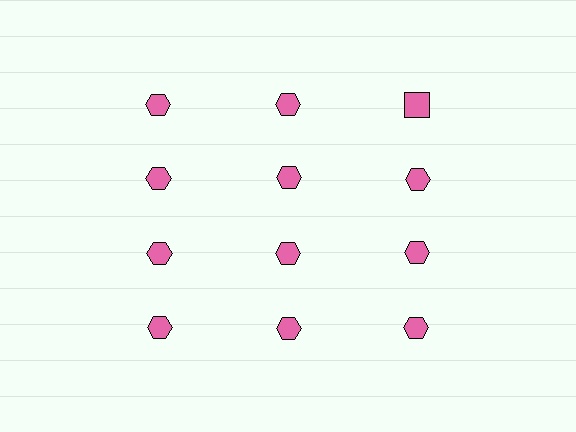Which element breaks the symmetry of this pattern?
The pink square in the top row, center column breaks the symmetry. All other shapes are pink hexagons.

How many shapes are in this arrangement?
There are 12 shapes arranged in a grid pattern.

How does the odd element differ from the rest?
It has a different shape: square instead of hexagon.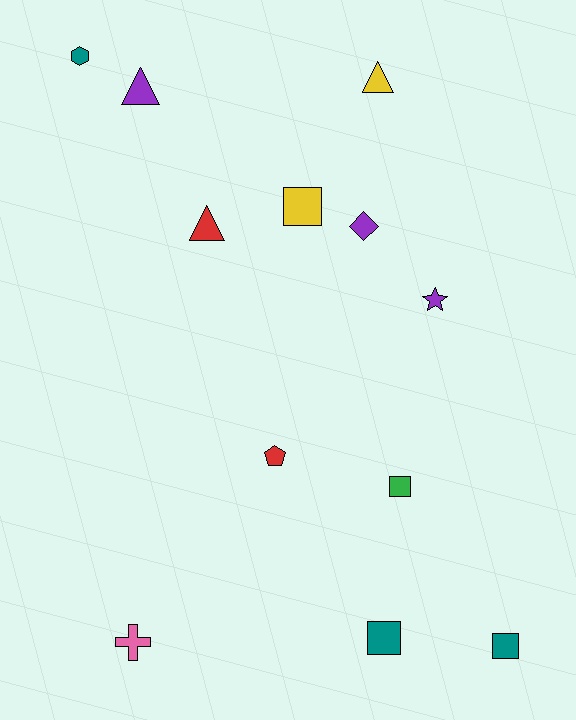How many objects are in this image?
There are 12 objects.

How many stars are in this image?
There is 1 star.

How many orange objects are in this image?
There are no orange objects.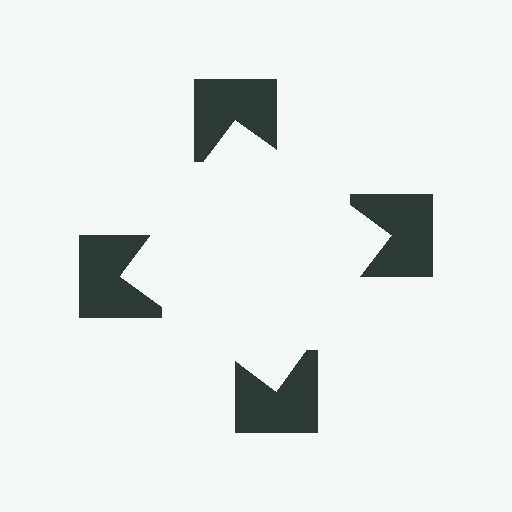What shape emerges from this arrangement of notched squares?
An illusory square — its edges are inferred from the aligned wedge cuts in the notched squares, not physically drawn.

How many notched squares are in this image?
There are 4 — one at each vertex of the illusory square.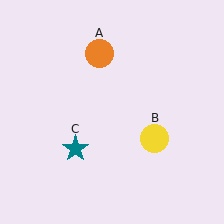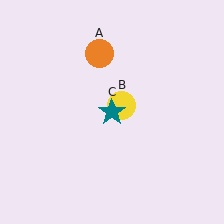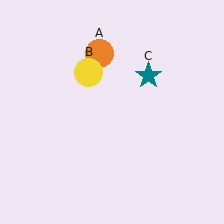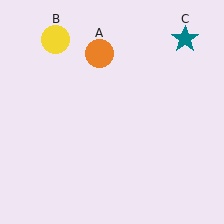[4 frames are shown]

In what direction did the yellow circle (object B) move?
The yellow circle (object B) moved up and to the left.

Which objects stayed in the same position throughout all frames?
Orange circle (object A) remained stationary.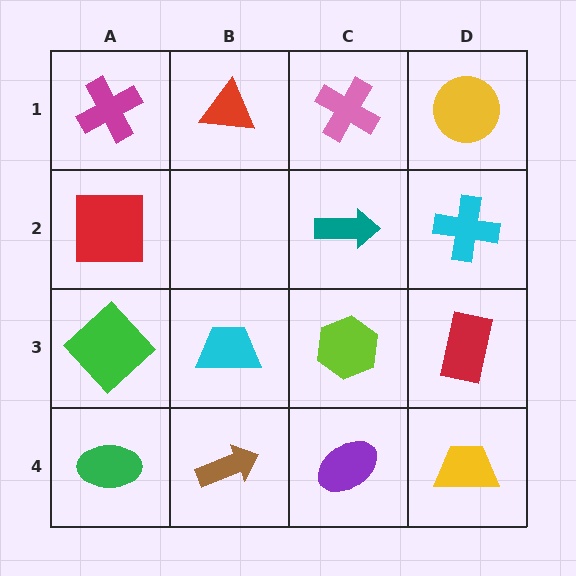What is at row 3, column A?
A green diamond.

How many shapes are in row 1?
4 shapes.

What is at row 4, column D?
A yellow trapezoid.